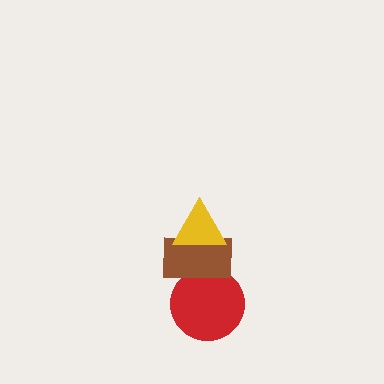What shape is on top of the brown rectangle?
The yellow triangle is on top of the brown rectangle.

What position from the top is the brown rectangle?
The brown rectangle is 2nd from the top.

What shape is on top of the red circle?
The brown rectangle is on top of the red circle.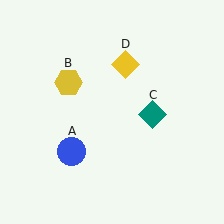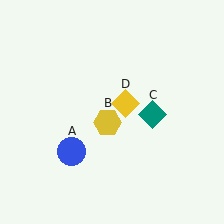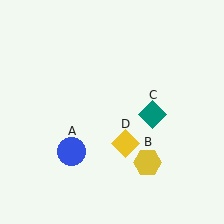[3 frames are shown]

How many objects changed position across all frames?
2 objects changed position: yellow hexagon (object B), yellow diamond (object D).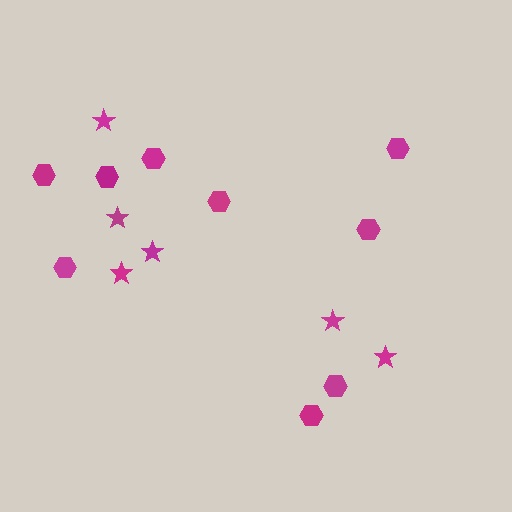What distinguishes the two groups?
There are 2 groups: one group of hexagons (9) and one group of stars (6).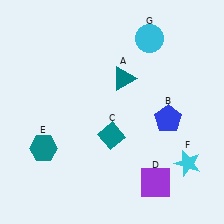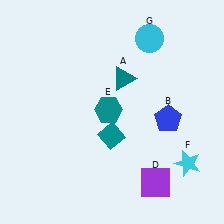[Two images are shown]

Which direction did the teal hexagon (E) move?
The teal hexagon (E) moved right.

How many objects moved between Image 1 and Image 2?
1 object moved between the two images.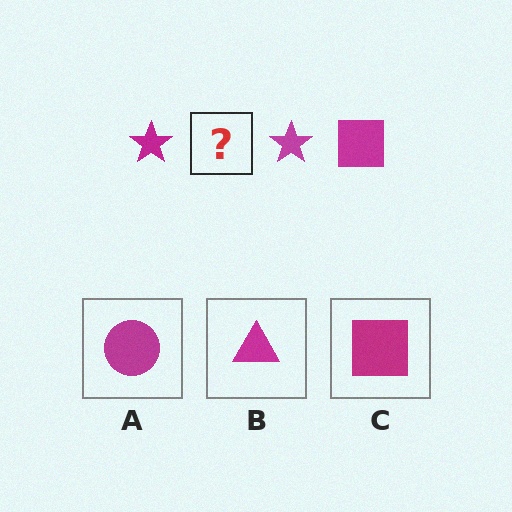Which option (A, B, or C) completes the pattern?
C.